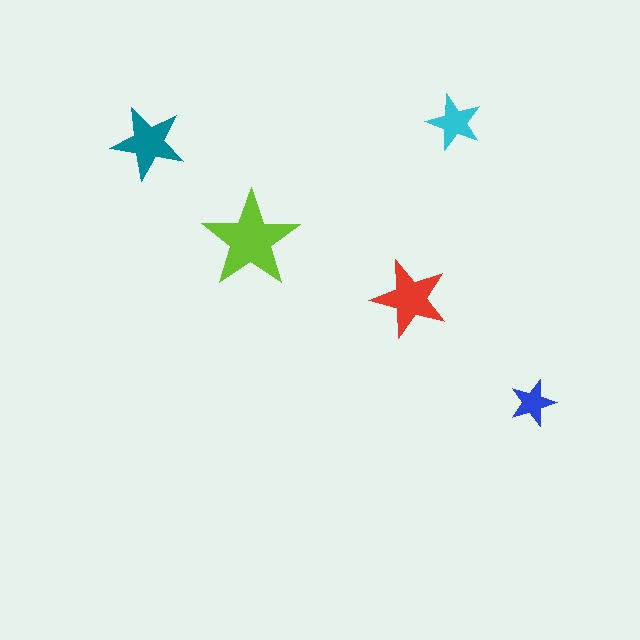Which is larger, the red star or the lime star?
The lime one.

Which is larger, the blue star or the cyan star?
The cyan one.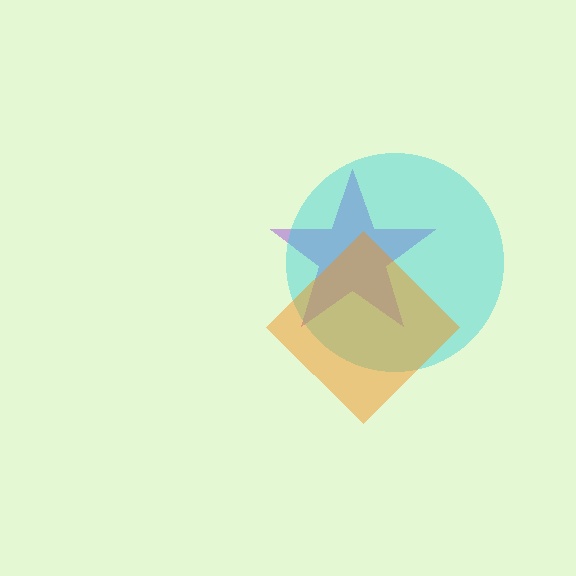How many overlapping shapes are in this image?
There are 3 overlapping shapes in the image.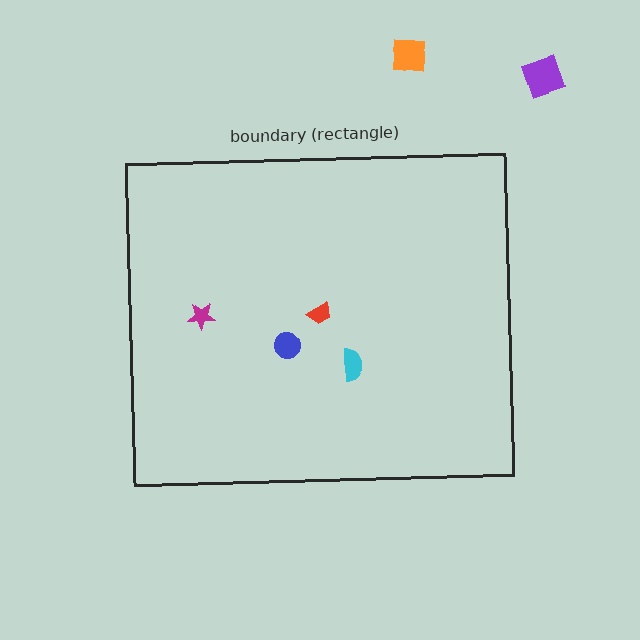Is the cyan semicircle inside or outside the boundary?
Inside.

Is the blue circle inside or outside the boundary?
Inside.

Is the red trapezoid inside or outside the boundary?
Inside.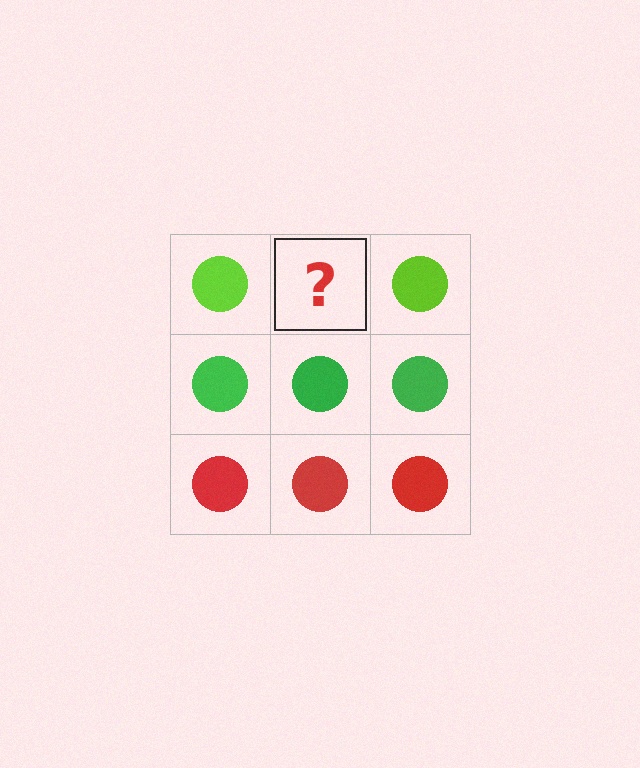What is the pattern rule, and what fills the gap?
The rule is that each row has a consistent color. The gap should be filled with a lime circle.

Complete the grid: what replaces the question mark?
The question mark should be replaced with a lime circle.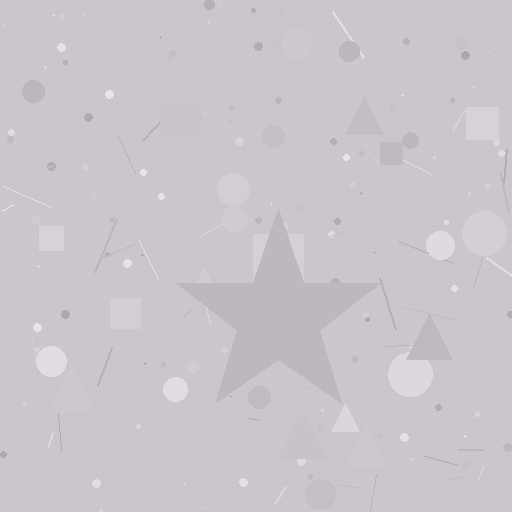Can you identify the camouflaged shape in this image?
The camouflaged shape is a star.